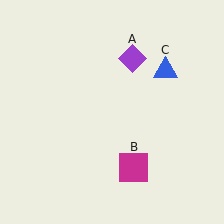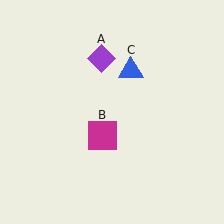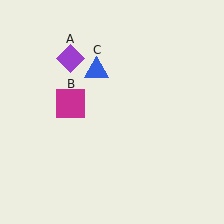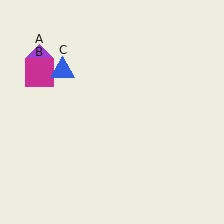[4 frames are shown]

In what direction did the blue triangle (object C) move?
The blue triangle (object C) moved left.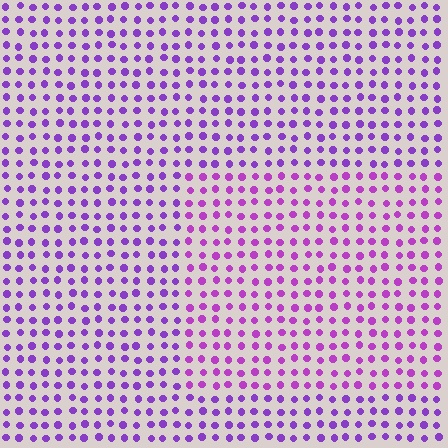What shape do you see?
I see a rectangle.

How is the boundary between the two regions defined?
The boundary is defined purely by a slight shift in hue (about 22 degrees). Spacing, size, and orientation are identical on both sides.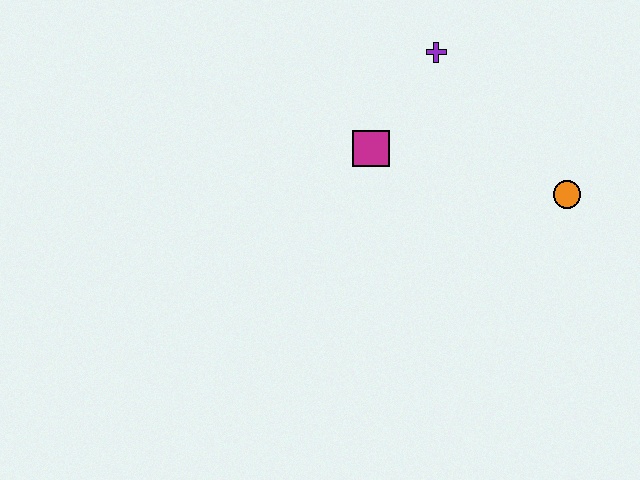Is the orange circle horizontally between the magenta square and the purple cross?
No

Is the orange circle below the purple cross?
Yes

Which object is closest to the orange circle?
The purple cross is closest to the orange circle.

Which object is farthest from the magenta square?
The orange circle is farthest from the magenta square.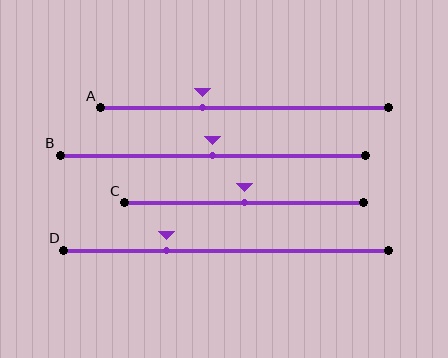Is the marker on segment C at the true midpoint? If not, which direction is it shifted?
Yes, the marker on segment C is at the true midpoint.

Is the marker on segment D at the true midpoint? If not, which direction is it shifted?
No, the marker on segment D is shifted to the left by about 18% of the segment length.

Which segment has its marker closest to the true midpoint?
Segment B has its marker closest to the true midpoint.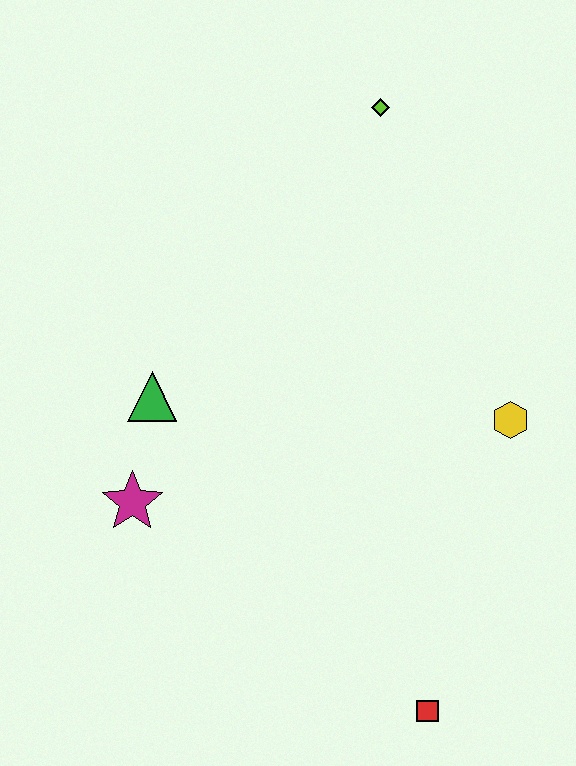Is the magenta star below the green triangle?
Yes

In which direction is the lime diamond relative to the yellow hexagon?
The lime diamond is above the yellow hexagon.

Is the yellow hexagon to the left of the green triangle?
No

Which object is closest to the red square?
The yellow hexagon is closest to the red square.